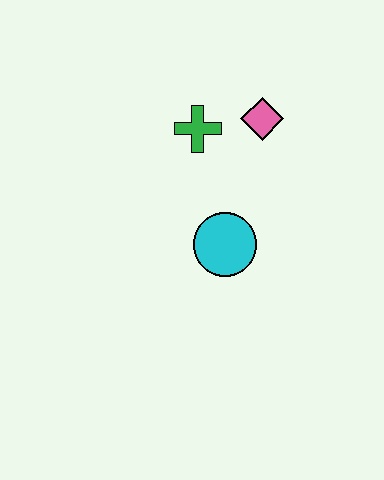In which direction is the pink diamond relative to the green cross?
The pink diamond is to the right of the green cross.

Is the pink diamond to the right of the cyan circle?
Yes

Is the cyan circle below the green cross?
Yes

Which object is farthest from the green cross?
The cyan circle is farthest from the green cross.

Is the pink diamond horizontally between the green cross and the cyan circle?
No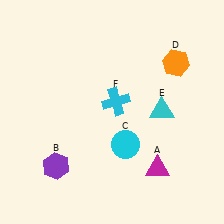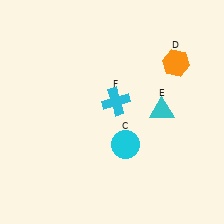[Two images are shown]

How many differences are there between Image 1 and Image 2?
There are 2 differences between the two images.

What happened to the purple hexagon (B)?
The purple hexagon (B) was removed in Image 2. It was in the bottom-left area of Image 1.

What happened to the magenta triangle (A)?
The magenta triangle (A) was removed in Image 2. It was in the bottom-right area of Image 1.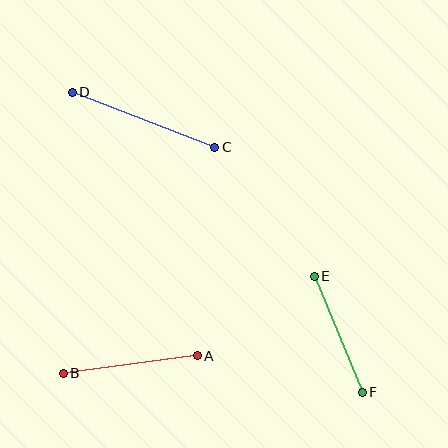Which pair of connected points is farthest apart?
Points C and D are farthest apart.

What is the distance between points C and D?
The distance is approximately 153 pixels.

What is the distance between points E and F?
The distance is approximately 126 pixels.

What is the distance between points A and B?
The distance is approximately 136 pixels.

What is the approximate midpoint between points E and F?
The midpoint is at approximately (338, 334) pixels.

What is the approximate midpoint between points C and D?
The midpoint is at approximately (143, 120) pixels.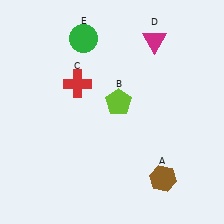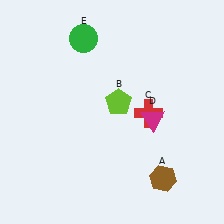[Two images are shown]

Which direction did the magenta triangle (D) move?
The magenta triangle (D) moved down.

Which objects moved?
The objects that moved are: the red cross (C), the magenta triangle (D).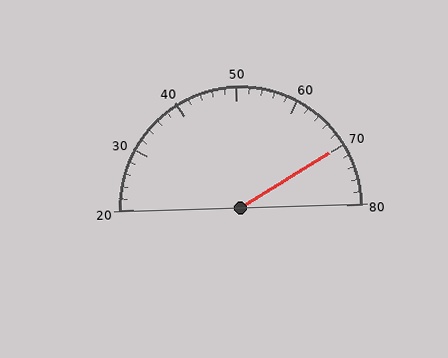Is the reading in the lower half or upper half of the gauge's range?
The reading is in the upper half of the range (20 to 80).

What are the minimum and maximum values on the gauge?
The gauge ranges from 20 to 80.